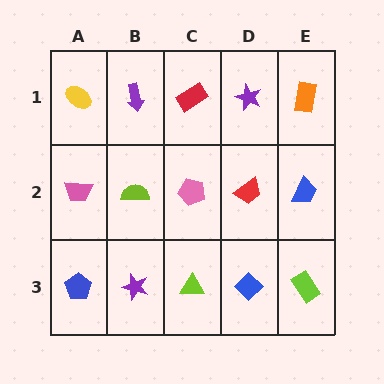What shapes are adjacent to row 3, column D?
A red trapezoid (row 2, column D), a lime triangle (row 3, column C), a lime rectangle (row 3, column E).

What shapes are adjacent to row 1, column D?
A red trapezoid (row 2, column D), a red rectangle (row 1, column C), an orange rectangle (row 1, column E).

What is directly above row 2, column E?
An orange rectangle.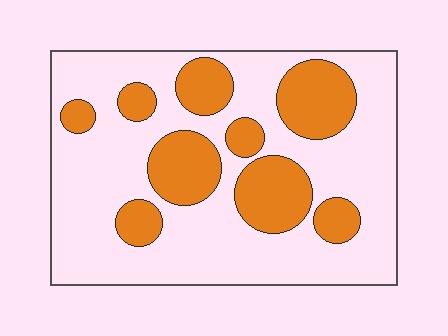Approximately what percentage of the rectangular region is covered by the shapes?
Approximately 30%.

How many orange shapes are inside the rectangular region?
9.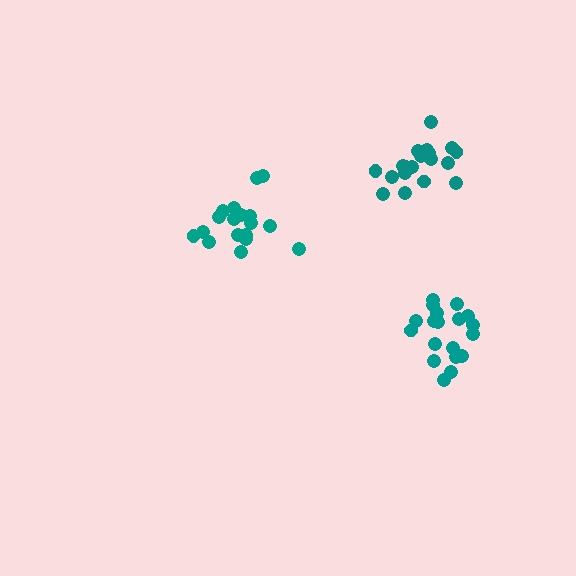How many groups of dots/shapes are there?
There are 3 groups.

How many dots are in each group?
Group 1: 19 dots, Group 2: 18 dots, Group 3: 19 dots (56 total).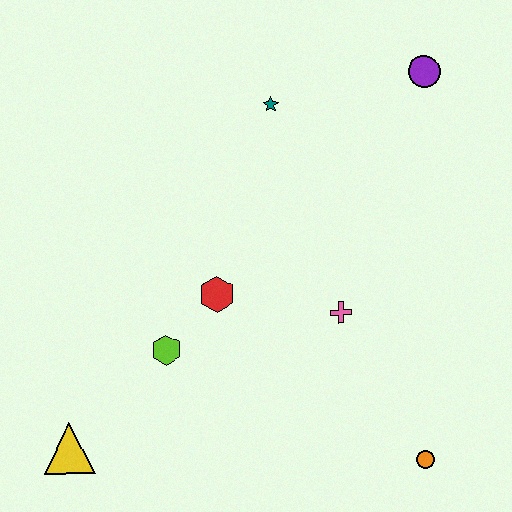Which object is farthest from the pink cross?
The yellow triangle is farthest from the pink cross.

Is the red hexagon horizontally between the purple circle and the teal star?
No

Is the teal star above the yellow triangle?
Yes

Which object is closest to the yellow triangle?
The lime hexagon is closest to the yellow triangle.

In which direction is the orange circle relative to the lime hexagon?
The orange circle is to the right of the lime hexagon.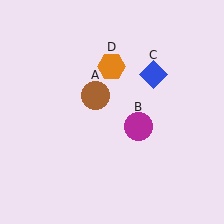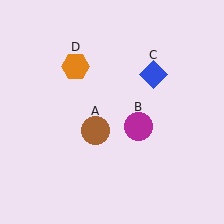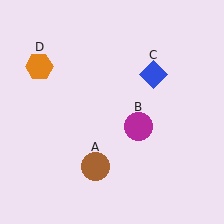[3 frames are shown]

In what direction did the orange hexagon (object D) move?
The orange hexagon (object D) moved left.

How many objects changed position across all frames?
2 objects changed position: brown circle (object A), orange hexagon (object D).